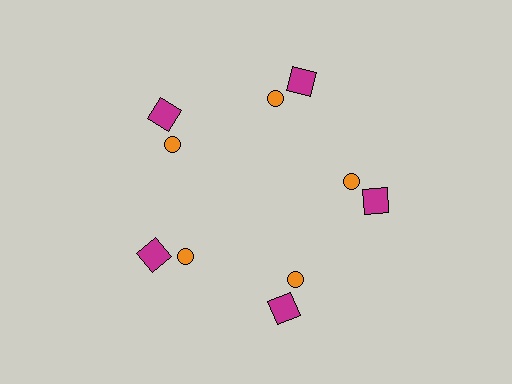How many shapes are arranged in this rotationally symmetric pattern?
There are 10 shapes, arranged in 5 groups of 2.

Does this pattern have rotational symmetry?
Yes, this pattern has 5-fold rotational symmetry. It looks the same after rotating 72 degrees around the center.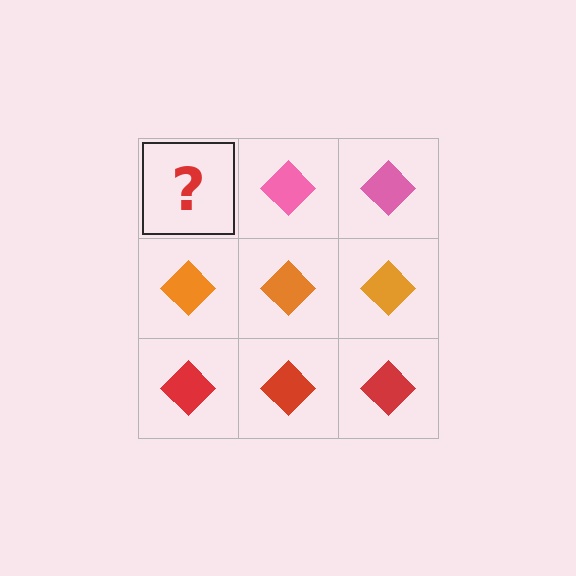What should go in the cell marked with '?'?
The missing cell should contain a pink diamond.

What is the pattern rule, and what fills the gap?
The rule is that each row has a consistent color. The gap should be filled with a pink diamond.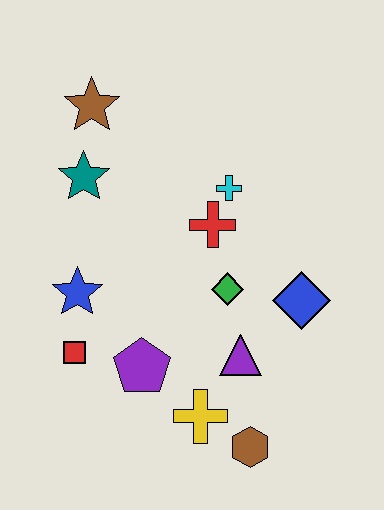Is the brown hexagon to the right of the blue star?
Yes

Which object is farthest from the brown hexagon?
The brown star is farthest from the brown hexagon.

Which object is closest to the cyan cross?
The red cross is closest to the cyan cross.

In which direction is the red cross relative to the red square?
The red cross is to the right of the red square.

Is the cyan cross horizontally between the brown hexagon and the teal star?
Yes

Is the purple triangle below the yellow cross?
No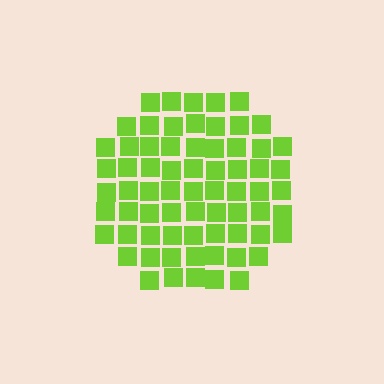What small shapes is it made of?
It is made of small squares.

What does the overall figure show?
The overall figure shows a circle.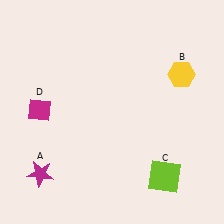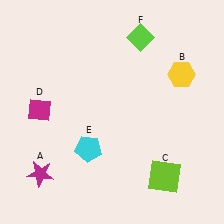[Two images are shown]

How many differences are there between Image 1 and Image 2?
There are 2 differences between the two images.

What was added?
A cyan pentagon (E), a lime diamond (F) were added in Image 2.